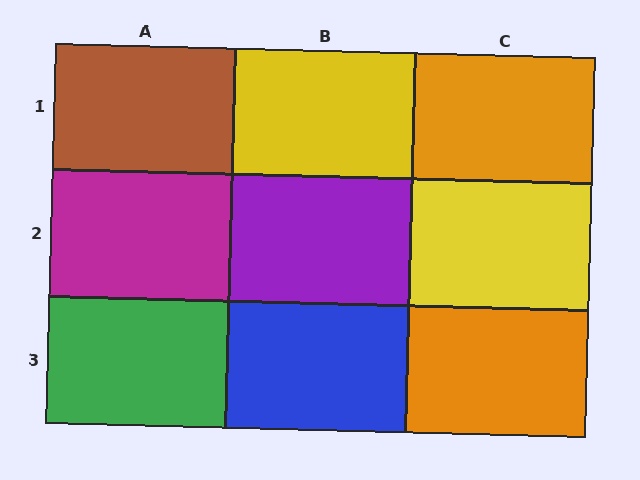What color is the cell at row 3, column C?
Orange.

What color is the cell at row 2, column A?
Magenta.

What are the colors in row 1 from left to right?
Brown, yellow, orange.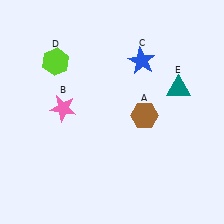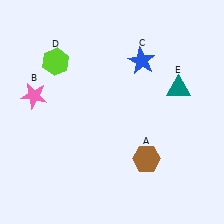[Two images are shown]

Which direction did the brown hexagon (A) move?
The brown hexagon (A) moved down.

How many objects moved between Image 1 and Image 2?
2 objects moved between the two images.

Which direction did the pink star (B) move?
The pink star (B) moved left.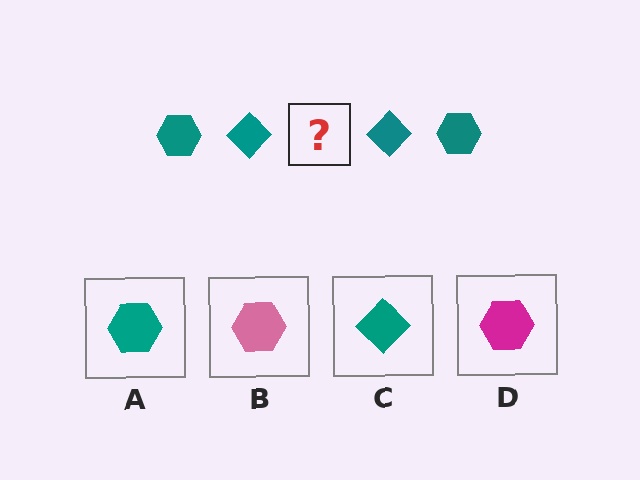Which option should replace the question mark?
Option A.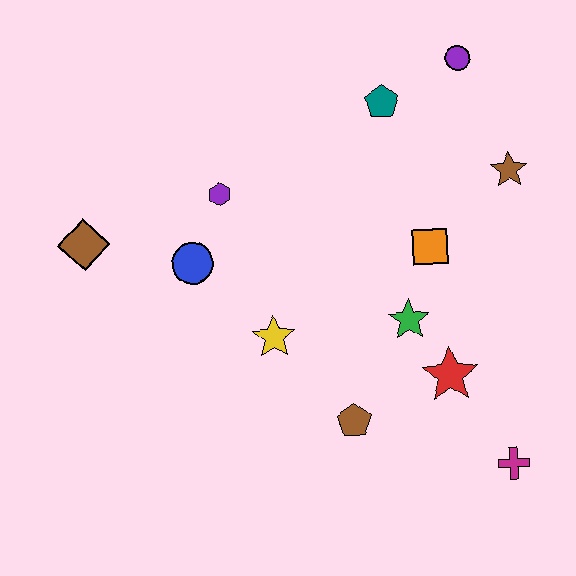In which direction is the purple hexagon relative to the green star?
The purple hexagon is to the left of the green star.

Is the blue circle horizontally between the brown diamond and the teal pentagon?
Yes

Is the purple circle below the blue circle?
No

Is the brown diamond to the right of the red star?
No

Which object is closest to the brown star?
The orange square is closest to the brown star.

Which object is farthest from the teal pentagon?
The magenta cross is farthest from the teal pentagon.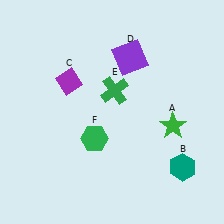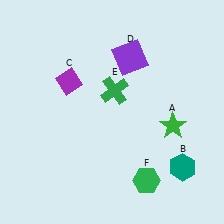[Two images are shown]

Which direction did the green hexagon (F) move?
The green hexagon (F) moved right.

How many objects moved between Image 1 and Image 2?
1 object moved between the two images.